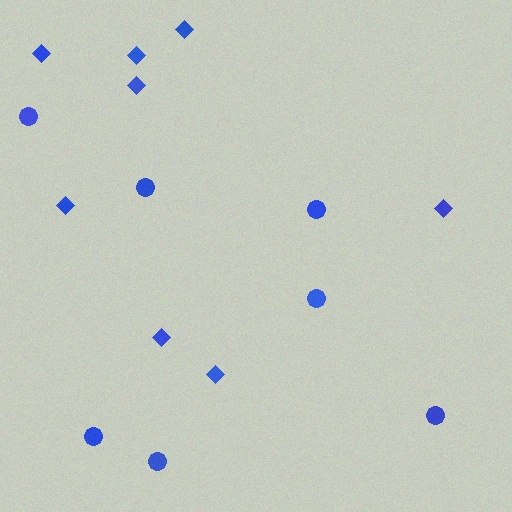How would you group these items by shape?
There are 2 groups: one group of circles (7) and one group of diamonds (8).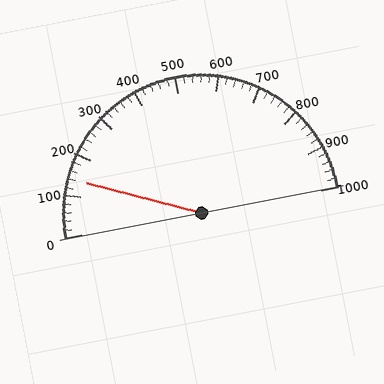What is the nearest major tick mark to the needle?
The nearest major tick mark is 100.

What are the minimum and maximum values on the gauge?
The gauge ranges from 0 to 1000.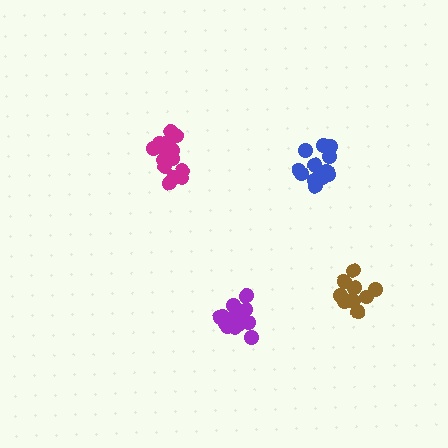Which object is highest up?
The magenta cluster is topmost.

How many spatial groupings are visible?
There are 4 spatial groupings.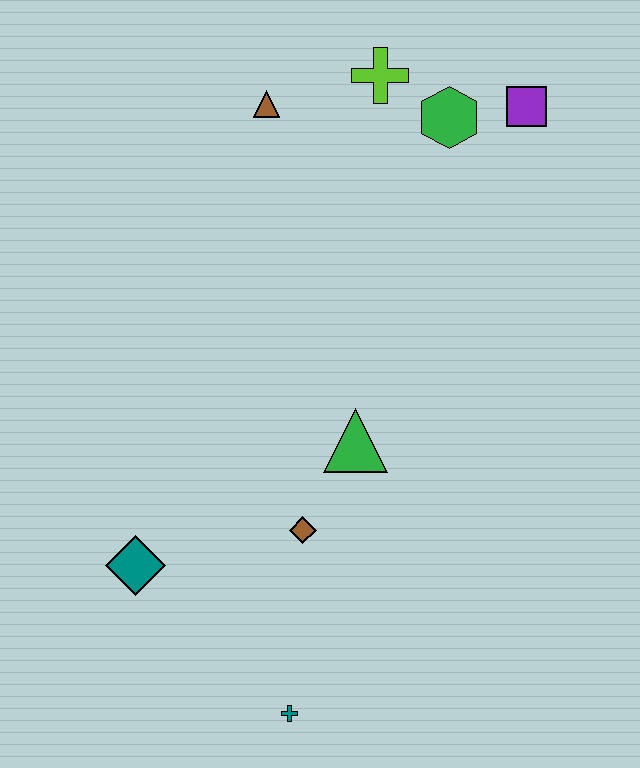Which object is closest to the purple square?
The green hexagon is closest to the purple square.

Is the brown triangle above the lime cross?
No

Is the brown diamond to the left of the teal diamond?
No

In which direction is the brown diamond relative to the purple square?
The brown diamond is below the purple square.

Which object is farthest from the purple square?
The teal cross is farthest from the purple square.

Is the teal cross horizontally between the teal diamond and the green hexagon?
Yes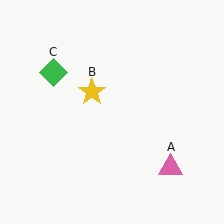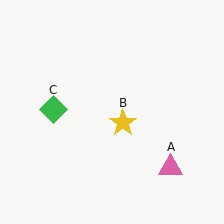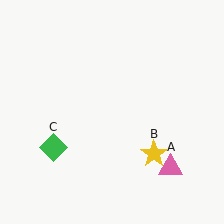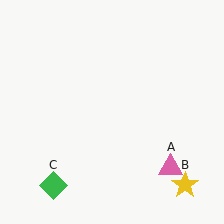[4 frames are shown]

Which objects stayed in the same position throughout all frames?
Pink triangle (object A) remained stationary.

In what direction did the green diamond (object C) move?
The green diamond (object C) moved down.